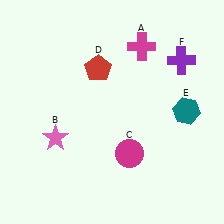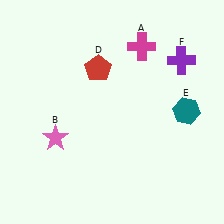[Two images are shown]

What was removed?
The magenta circle (C) was removed in Image 2.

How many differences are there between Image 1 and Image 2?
There is 1 difference between the two images.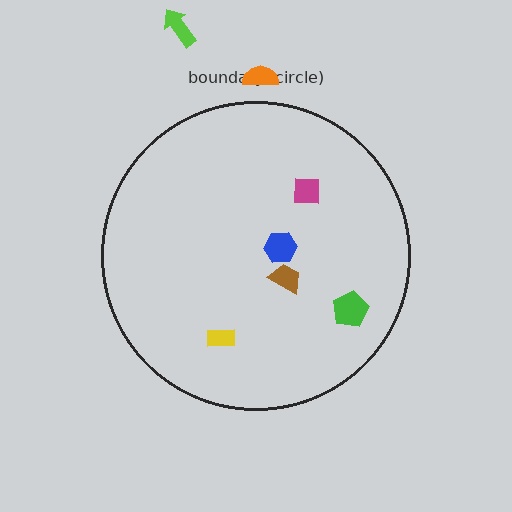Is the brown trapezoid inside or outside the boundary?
Inside.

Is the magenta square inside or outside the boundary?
Inside.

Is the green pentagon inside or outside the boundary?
Inside.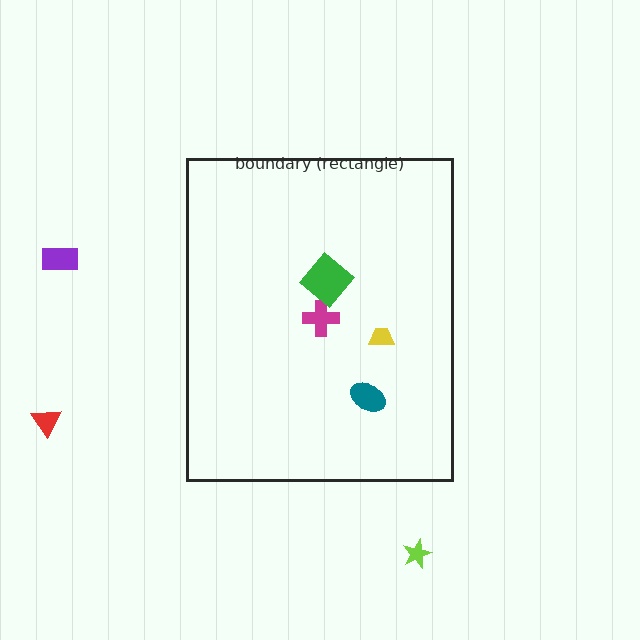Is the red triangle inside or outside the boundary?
Outside.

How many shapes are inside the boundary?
4 inside, 3 outside.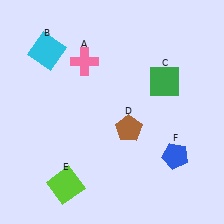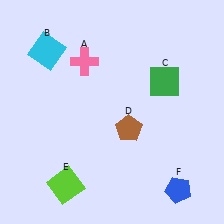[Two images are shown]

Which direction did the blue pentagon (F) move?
The blue pentagon (F) moved down.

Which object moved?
The blue pentagon (F) moved down.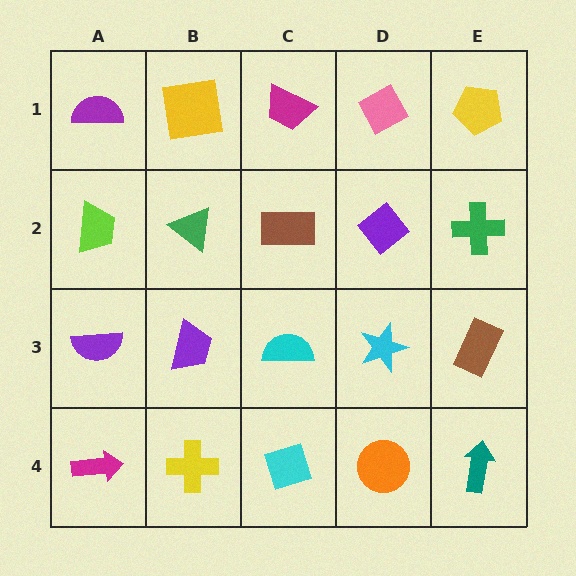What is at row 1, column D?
A pink diamond.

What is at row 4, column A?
A magenta arrow.